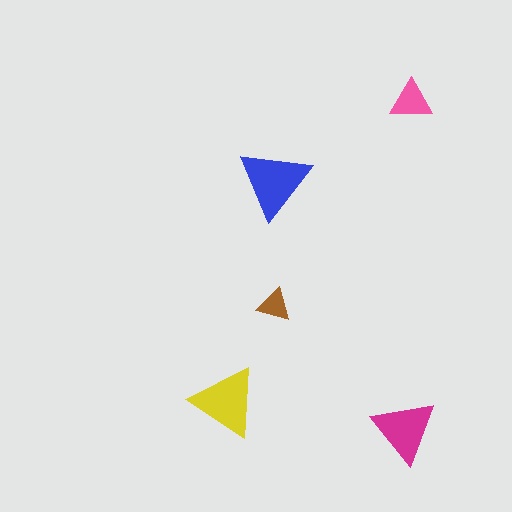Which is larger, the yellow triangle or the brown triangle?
The yellow one.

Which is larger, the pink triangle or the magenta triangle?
The magenta one.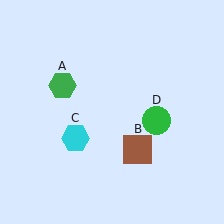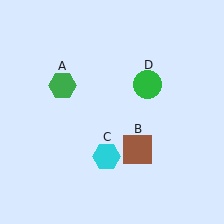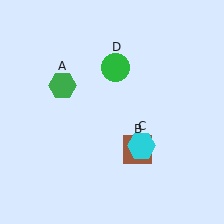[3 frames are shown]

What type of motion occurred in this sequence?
The cyan hexagon (object C), green circle (object D) rotated counterclockwise around the center of the scene.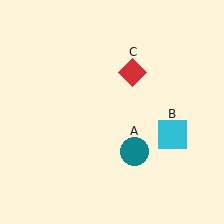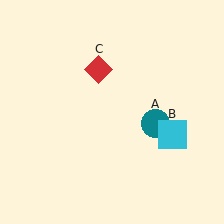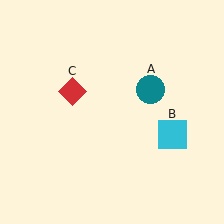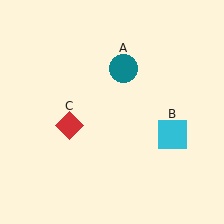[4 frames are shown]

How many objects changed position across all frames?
2 objects changed position: teal circle (object A), red diamond (object C).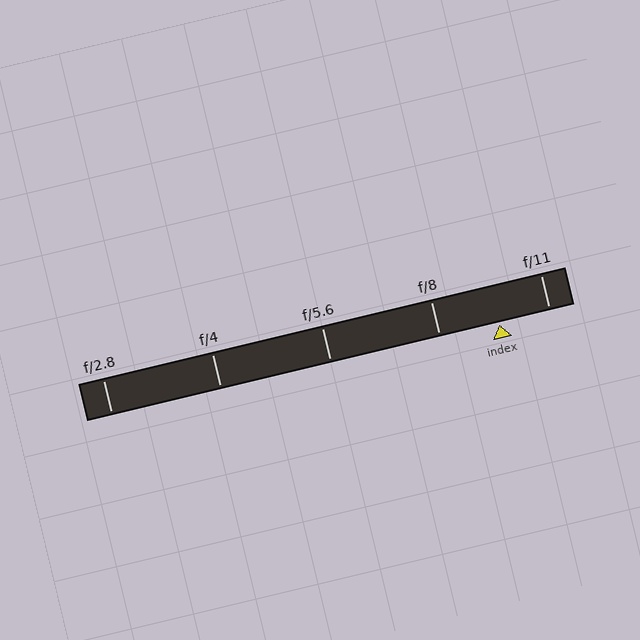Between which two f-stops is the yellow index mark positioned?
The index mark is between f/8 and f/11.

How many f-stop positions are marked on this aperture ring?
There are 5 f-stop positions marked.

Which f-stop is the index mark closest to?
The index mark is closest to f/11.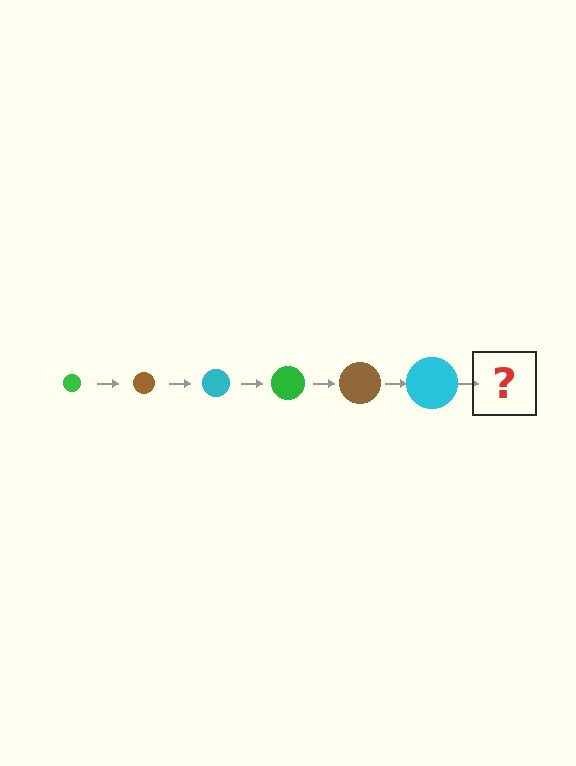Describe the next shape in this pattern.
It should be a green circle, larger than the previous one.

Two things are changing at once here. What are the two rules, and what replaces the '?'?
The two rules are that the circle grows larger each step and the color cycles through green, brown, and cyan. The '?' should be a green circle, larger than the previous one.